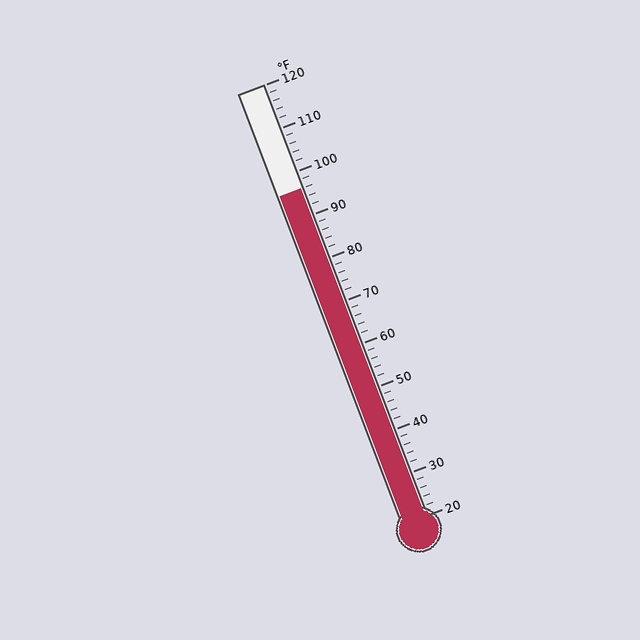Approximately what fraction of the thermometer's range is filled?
The thermometer is filled to approximately 75% of its range.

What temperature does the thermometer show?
The thermometer shows approximately 96°F.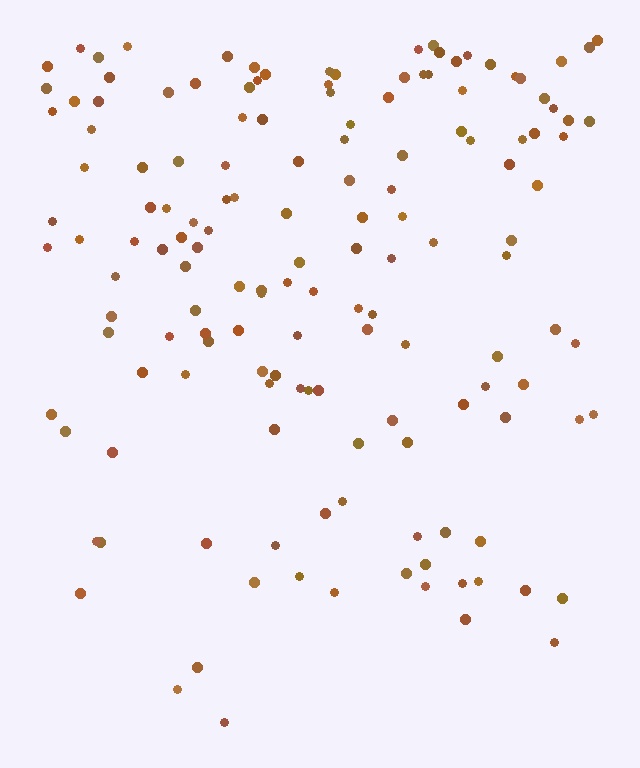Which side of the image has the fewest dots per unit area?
The bottom.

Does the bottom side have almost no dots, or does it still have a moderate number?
Still a moderate number, just noticeably fewer than the top.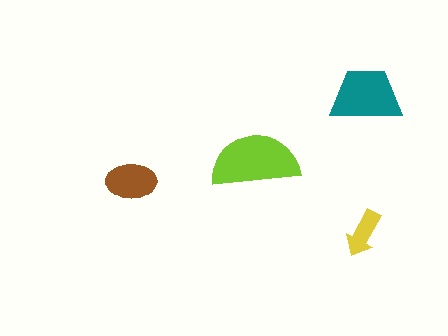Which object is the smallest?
The yellow arrow.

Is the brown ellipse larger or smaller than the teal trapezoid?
Smaller.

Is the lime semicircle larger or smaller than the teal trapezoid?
Larger.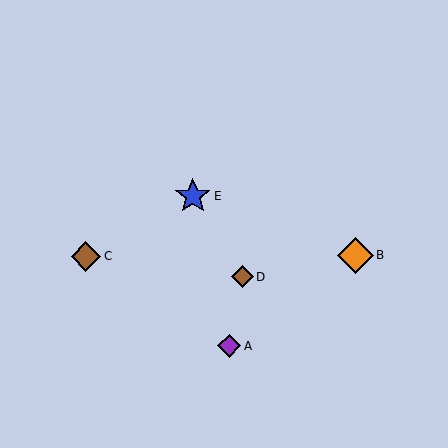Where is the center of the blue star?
The center of the blue star is at (193, 196).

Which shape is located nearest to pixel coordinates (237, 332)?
The purple diamond (labeled A) at (229, 346) is nearest to that location.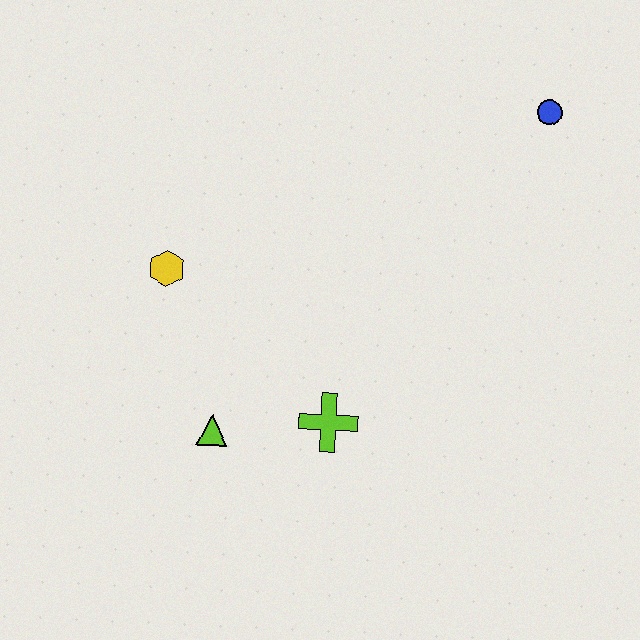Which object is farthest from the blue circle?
The lime triangle is farthest from the blue circle.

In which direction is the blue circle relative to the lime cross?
The blue circle is above the lime cross.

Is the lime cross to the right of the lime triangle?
Yes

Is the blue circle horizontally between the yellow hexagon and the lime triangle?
No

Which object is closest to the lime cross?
The lime triangle is closest to the lime cross.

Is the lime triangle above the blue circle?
No